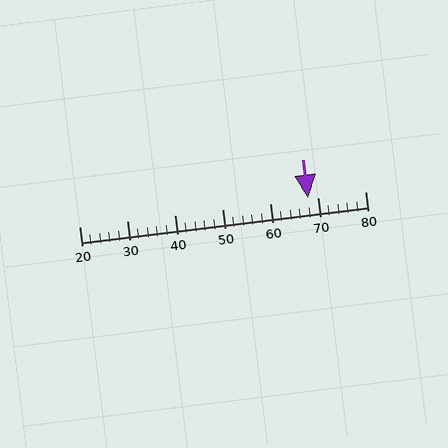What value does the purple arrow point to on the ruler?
The purple arrow points to approximately 68.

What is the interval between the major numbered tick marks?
The major tick marks are spaced 10 units apart.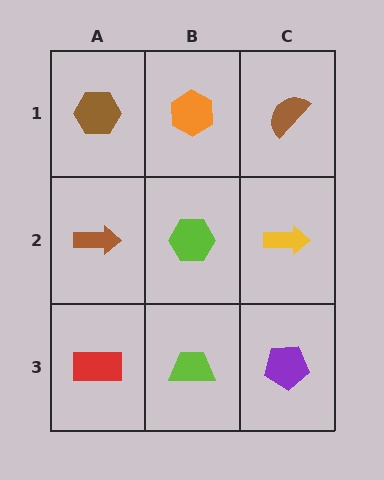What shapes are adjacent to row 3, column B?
A lime hexagon (row 2, column B), a red rectangle (row 3, column A), a purple pentagon (row 3, column C).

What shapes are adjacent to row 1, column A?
A brown arrow (row 2, column A), an orange hexagon (row 1, column B).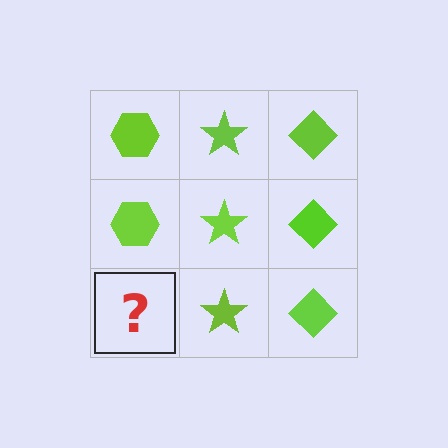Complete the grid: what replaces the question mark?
The question mark should be replaced with a lime hexagon.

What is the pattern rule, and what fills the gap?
The rule is that each column has a consistent shape. The gap should be filled with a lime hexagon.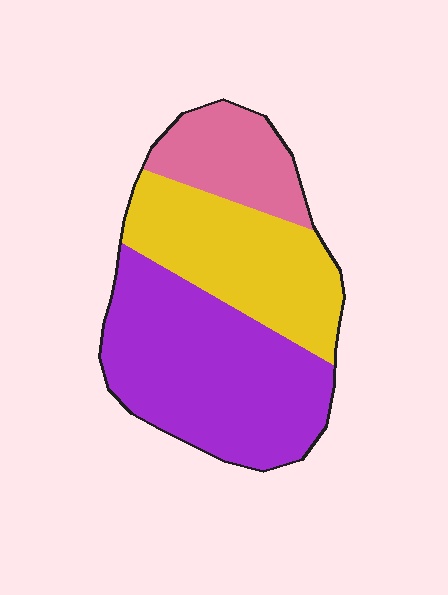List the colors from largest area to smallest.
From largest to smallest: purple, yellow, pink.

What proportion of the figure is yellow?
Yellow takes up between a quarter and a half of the figure.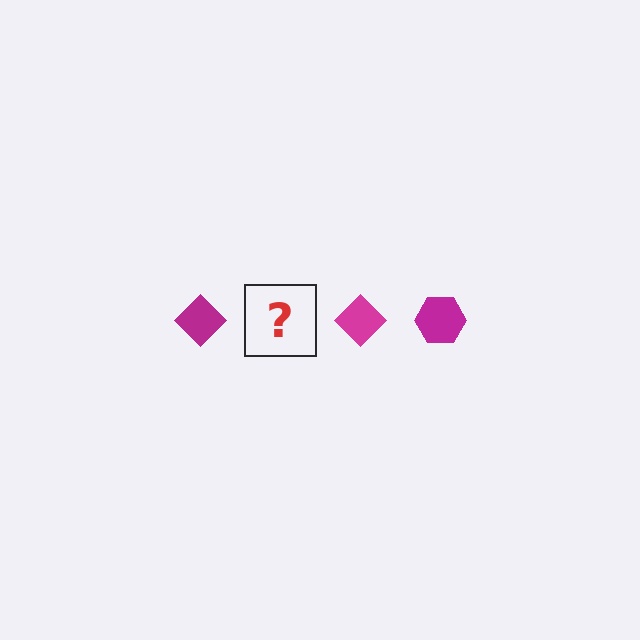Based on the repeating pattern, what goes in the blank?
The blank should be a magenta hexagon.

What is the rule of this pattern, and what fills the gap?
The rule is that the pattern cycles through diamond, hexagon shapes in magenta. The gap should be filled with a magenta hexagon.